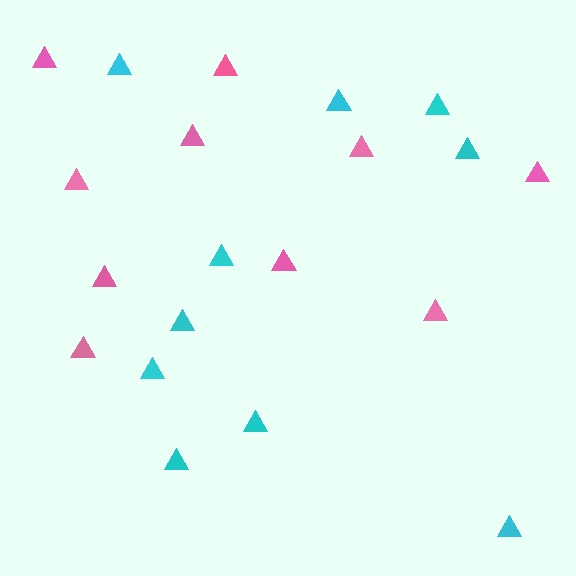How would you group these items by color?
There are 2 groups: one group of pink triangles (10) and one group of cyan triangles (10).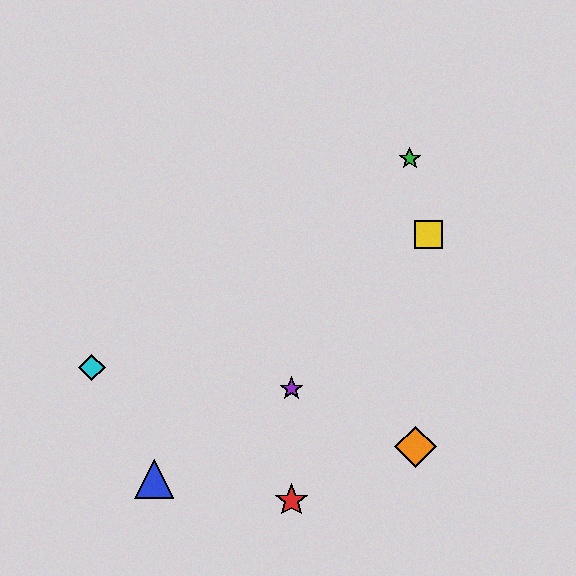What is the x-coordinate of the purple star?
The purple star is at x≈292.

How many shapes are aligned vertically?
2 shapes (the red star, the purple star) are aligned vertically.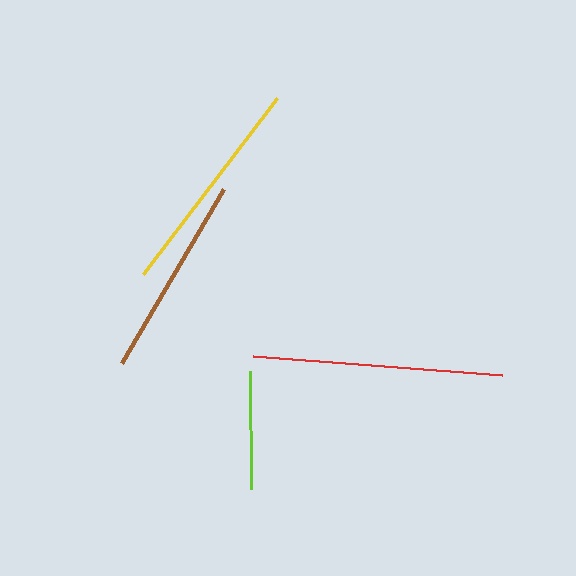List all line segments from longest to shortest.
From longest to shortest: red, yellow, brown, lime.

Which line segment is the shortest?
The lime line is the shortest at approximately 117 pixels.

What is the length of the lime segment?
The lime segment is approximately 117 pixels long.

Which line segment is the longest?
The red line is the longest at approximately 250 pixels.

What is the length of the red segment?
The red segment is approximately 250 pixels long.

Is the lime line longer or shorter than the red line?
The red line is longer than the lime line.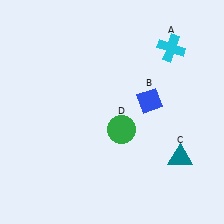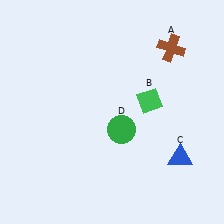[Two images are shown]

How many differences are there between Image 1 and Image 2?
There are 3 differences between the two images.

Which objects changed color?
A changed from cyan to brown. B changed from blue to green. C changed from teal to blue.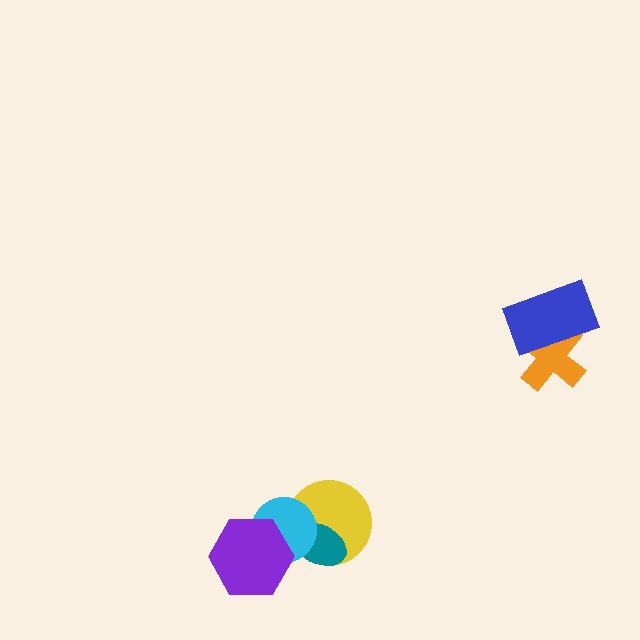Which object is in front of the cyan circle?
The purple hexagon is in front of the cyan circle.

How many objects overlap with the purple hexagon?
1 object overlaps with the purple hexagon.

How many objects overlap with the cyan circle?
3 objects overlap with the cyan circle.